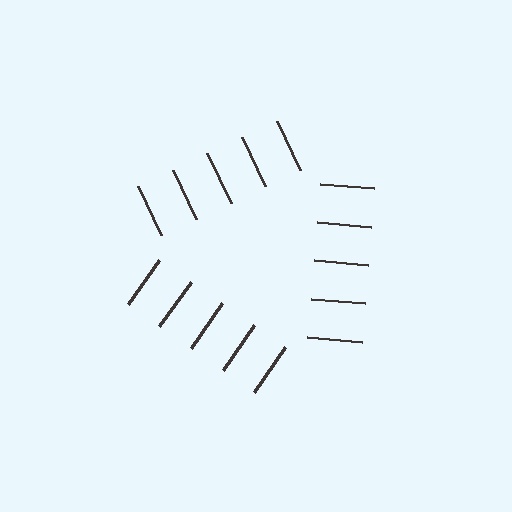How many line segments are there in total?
15 — 5 along each of the 3 edges.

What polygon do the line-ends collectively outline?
An illusory triangle — the line segments terminate on its edges but no continuous stroke is drawn.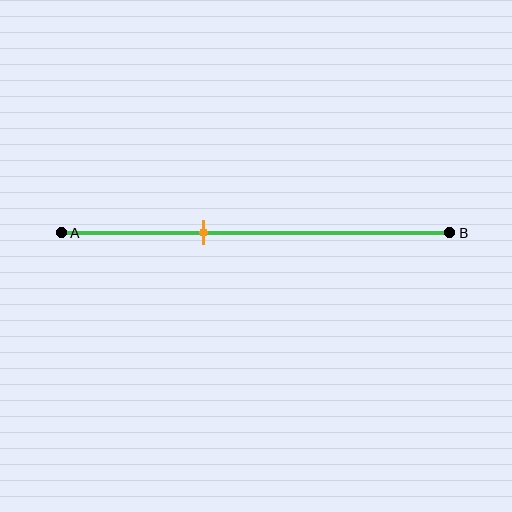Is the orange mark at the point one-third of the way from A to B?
No, the mark is at about 35% from A, not at the 33% one-third point.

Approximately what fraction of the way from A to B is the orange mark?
The orange mark is approximately 35% of the way from A to B.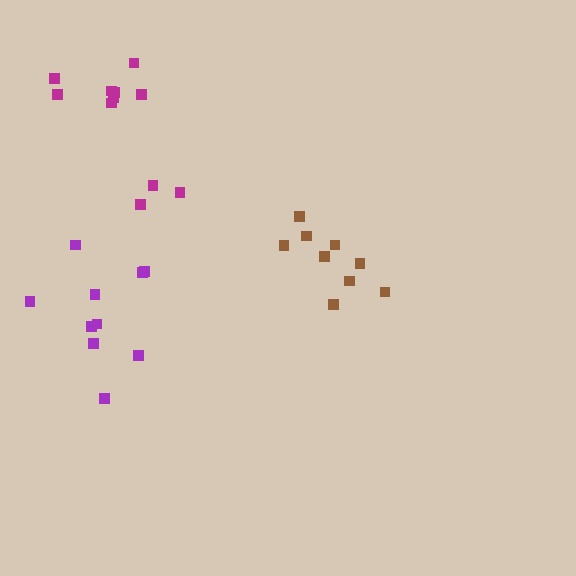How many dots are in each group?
Group 1: 9 dots, Group 2: 10 dots, Group 3: 11 dots (30 total).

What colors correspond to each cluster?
The clusters are colored: brown, purple, magenta.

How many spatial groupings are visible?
There are 3 spatial groupings.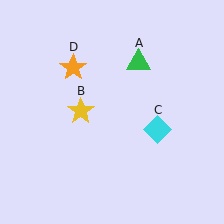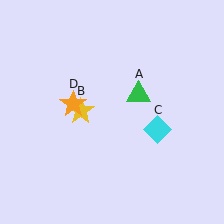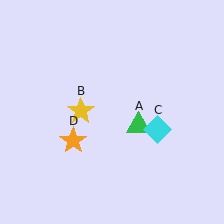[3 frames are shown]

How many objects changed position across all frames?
2 objects changed position: green triangle (object A), orange star (object D).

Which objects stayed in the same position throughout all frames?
Yellow star (object B) and cyan diamond (object C) remained stationary.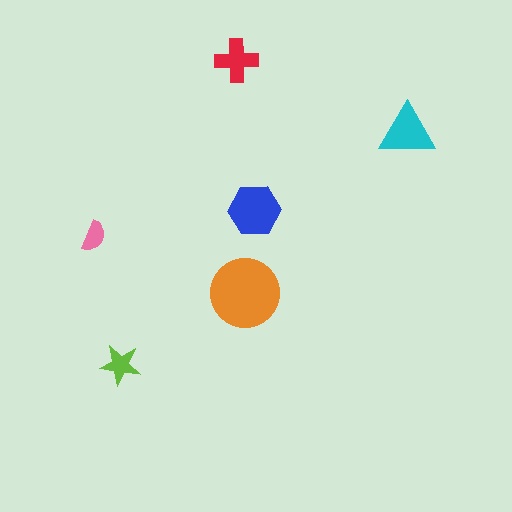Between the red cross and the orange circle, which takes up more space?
The orange circle.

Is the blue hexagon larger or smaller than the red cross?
Larger.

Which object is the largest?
The orange circle.